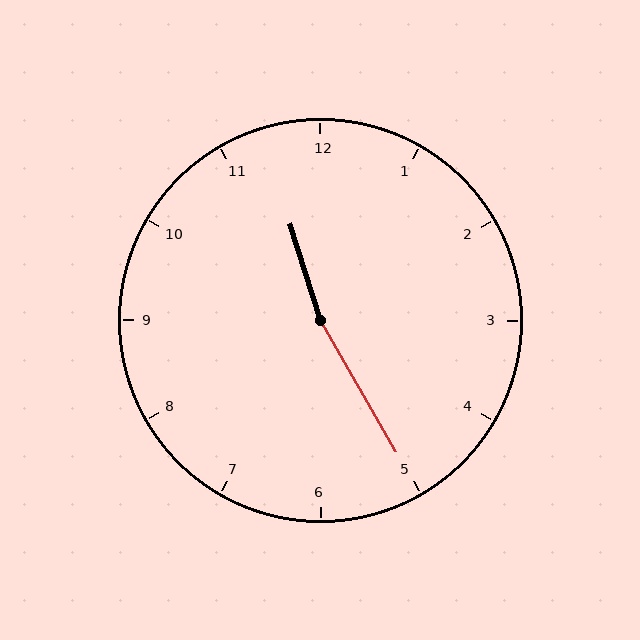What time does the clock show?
11:25.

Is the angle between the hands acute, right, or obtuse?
It is obtuse.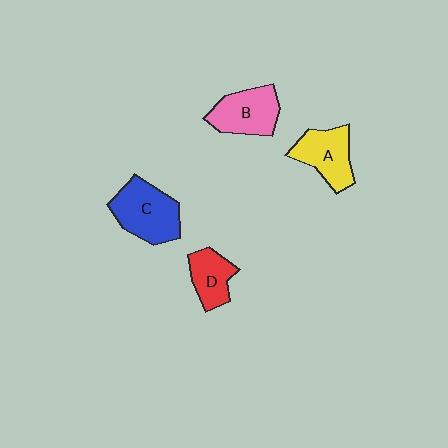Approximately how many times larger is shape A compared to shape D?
Approximately 1.3 times.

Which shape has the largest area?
Shape C (blue).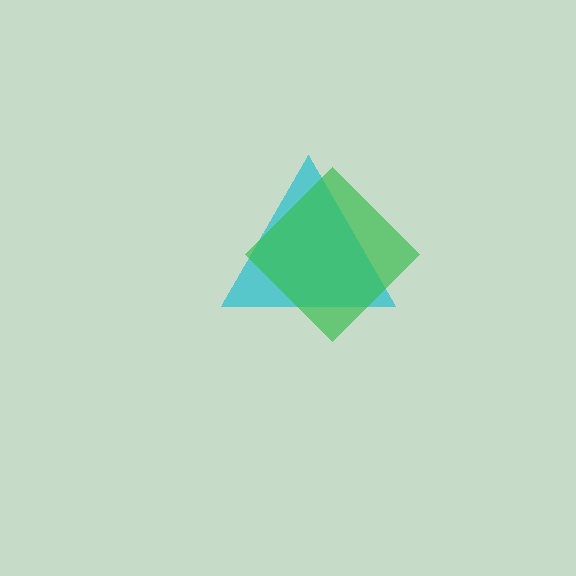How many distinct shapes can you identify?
There are 2 distinct shapes: a cyan triangle, a green diamond.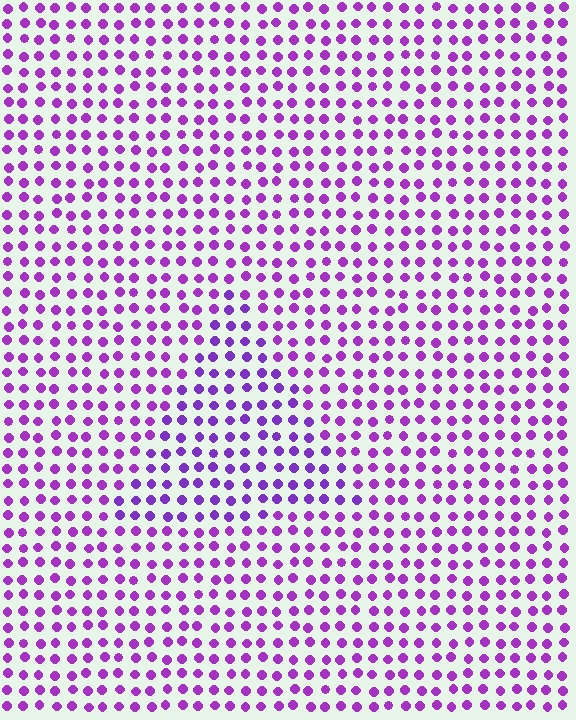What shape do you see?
I see a triangle.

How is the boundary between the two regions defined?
The boundary is defined purely by a slight shift in hue (about 16 degrees). Spacing, size, and orientation are identical on both sides.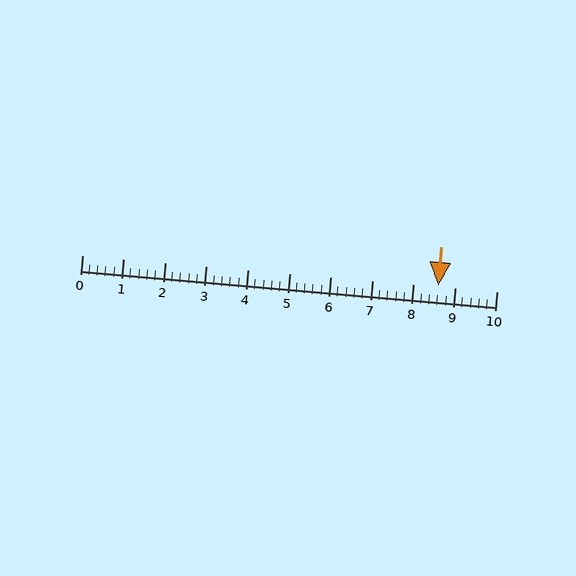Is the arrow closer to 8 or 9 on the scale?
The arrow is closer to 9.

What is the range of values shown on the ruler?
The ruler shows values from 0 to 10.